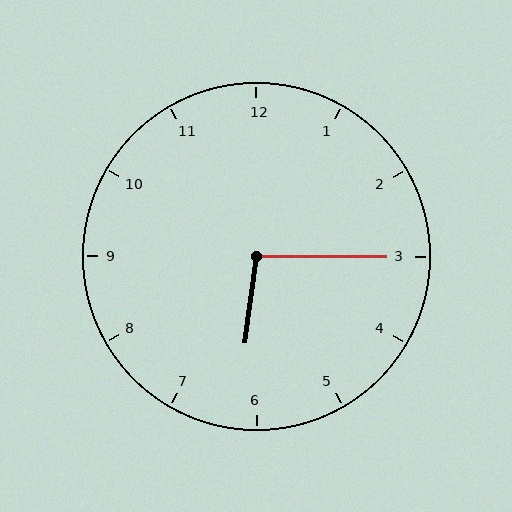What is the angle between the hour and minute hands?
Approximately 98 degrees.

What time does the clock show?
6:15.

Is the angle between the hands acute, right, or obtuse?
It is obtuse.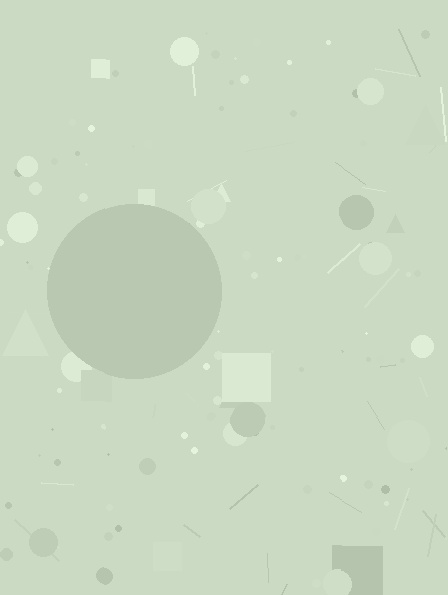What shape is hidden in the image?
A circle is hidden in the image.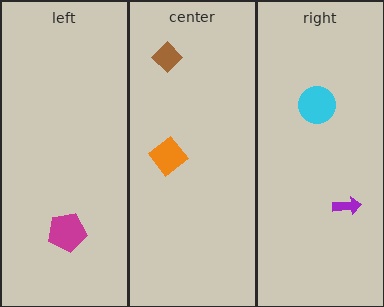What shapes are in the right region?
The cyan circle, the purple arrow.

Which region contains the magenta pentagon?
The left region.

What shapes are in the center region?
The brown diamond, the orange diamond.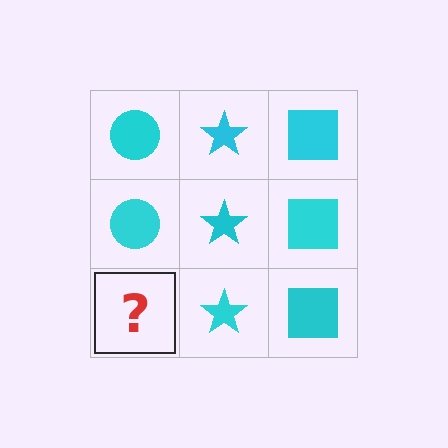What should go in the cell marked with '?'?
The missing cell should contain a cyan circle.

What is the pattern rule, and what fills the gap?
The rule is that each column has a consistent shape. The gap should be filled with a cyan circle.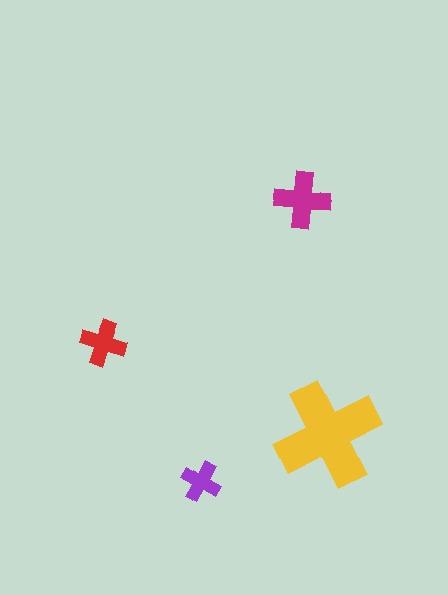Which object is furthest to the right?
The yellow cross is rightmost.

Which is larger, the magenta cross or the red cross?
The magenta one.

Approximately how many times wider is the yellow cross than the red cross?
About 2.5 times wider.